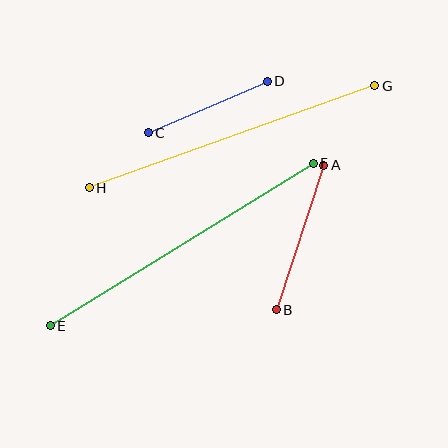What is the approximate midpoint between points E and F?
The midpoint is at approximately (182, 244) pixels.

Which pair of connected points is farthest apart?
Points E and F are farthest apart.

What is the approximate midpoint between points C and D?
The midpoint is at approximately (208, 107) pixels.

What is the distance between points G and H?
The distance is approximately 303 pixels.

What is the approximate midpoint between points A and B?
The midpoint is at approximately (300, 237) pixels.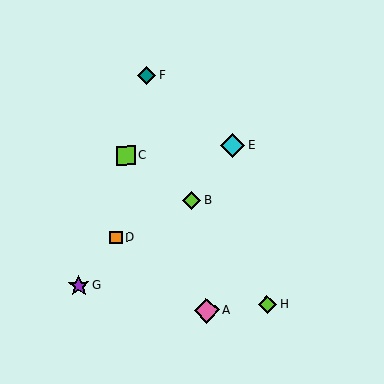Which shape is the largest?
The pink diamond (labeled A) is the largest.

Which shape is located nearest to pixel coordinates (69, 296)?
The purple star (labeled G) at (79, 286) is nearest to that location.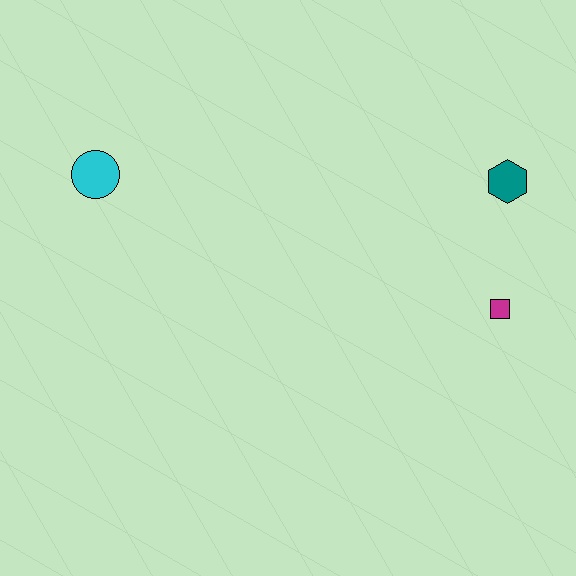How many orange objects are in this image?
There are no orange objects.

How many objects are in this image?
There are 3 objects.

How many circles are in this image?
There is 1 circle.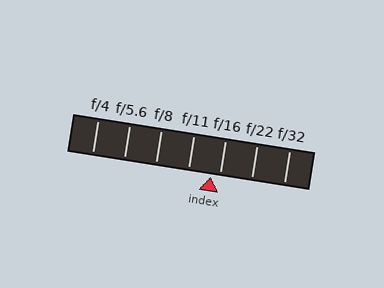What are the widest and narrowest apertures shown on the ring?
The widest aperture shown is f/4 and the narrowest is f/32.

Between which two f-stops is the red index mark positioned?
The index mark is between f/11 and f/16.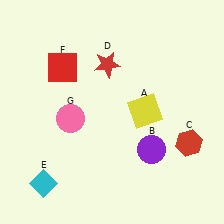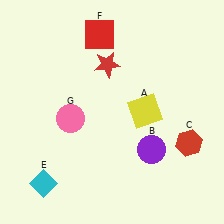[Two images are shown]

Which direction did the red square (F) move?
The red square (F) moved right.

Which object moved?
The red square (F) moved right.